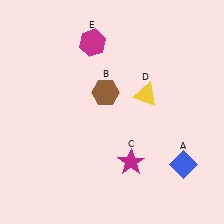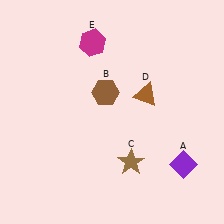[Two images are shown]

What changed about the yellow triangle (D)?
In Image 1, D is yellow. In Image 2, it changed to brown.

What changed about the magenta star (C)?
In Image 1, C is magenta. In Image 2, it changed to brown.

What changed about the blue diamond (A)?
In Image 1, A is blue. In Image 2, it changed to purple.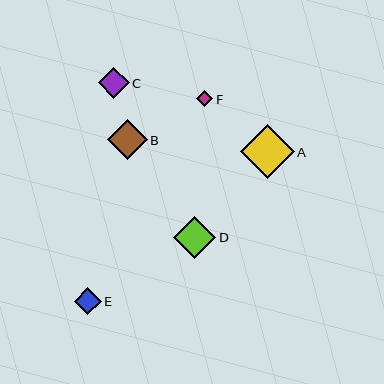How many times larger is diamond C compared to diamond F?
Diamond C is approximately 1.9 times the size of diamond F.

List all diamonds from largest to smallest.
From largest to smallest: A, D, B, C, E, F.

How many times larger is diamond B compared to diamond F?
Diamond B is approximately 2.6 times the size of diamond F.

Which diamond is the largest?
Diamond A is the largest with a size of approximately 54 pixels.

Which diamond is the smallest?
Diamond F is the smallest with a size of approximately 16 pixels.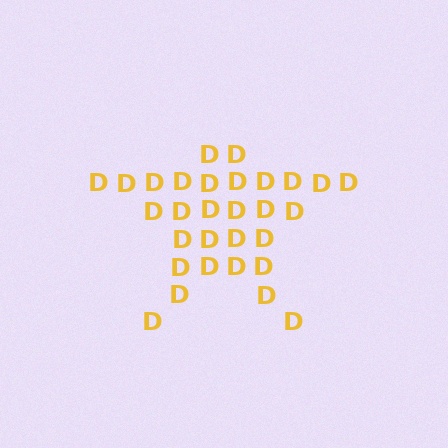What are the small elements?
The small elements are letter D's.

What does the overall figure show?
The overall figure shows a star.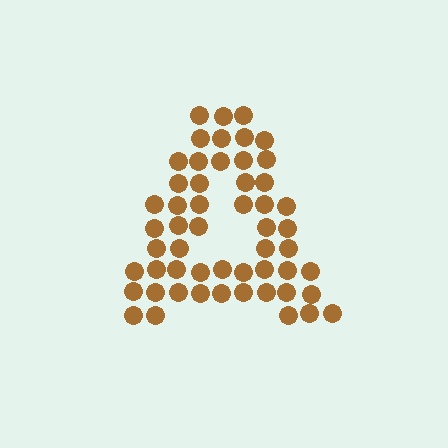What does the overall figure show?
The overall figure shows the letter A.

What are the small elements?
The small elements are circles.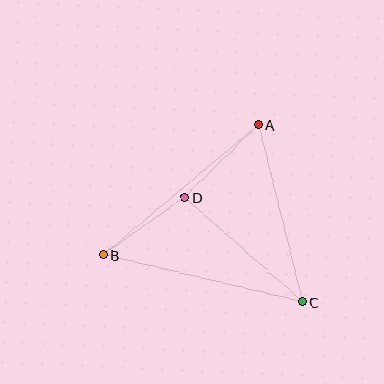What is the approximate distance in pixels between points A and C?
The distance between A and C is approximately 183 pixels.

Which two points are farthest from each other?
Points B and C are farthest from each other.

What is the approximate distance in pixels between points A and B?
The distance between A and B is approximately 203 pixels.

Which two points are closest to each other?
Points B and D are closest to each other.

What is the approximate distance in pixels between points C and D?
The distance between C and D is approximately 157 pixels.